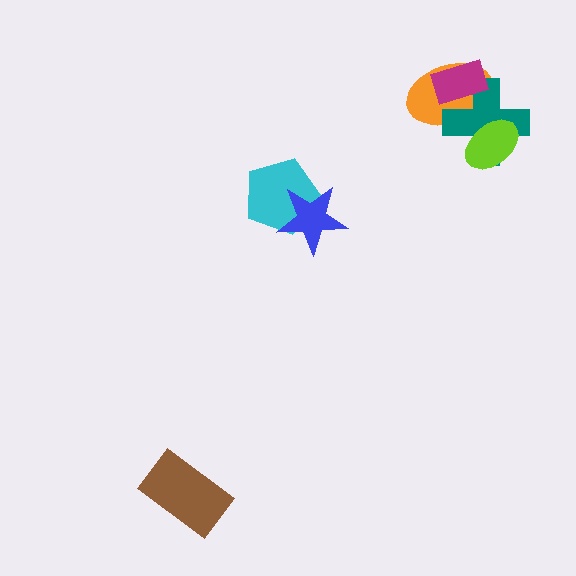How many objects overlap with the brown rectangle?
0 objects overlap with the brown rectangle.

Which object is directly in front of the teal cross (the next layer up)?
The lime ellipse is directly in front of the teal cross.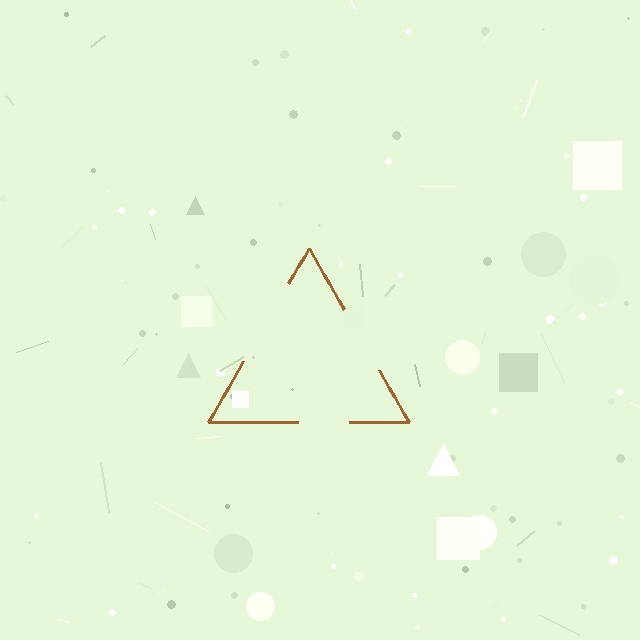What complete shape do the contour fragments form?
The contour fragments form a triangle.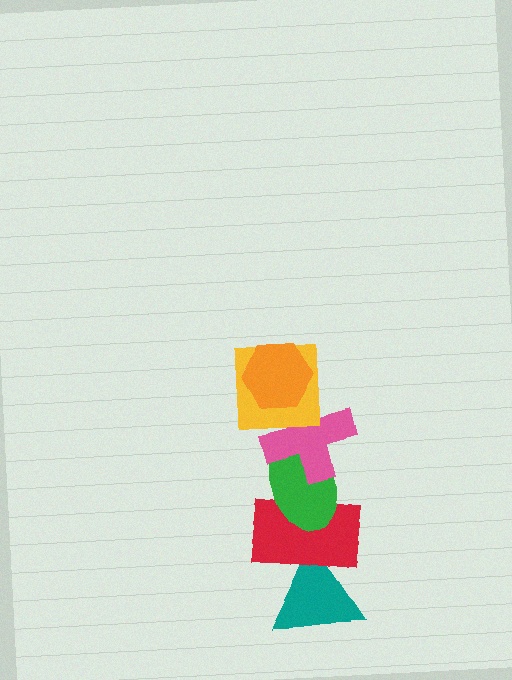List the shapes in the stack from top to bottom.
From top to bottom: the orange hexagon, the yellow square, the pink cross, the green ellipse, the red rectangle, the teal triangle.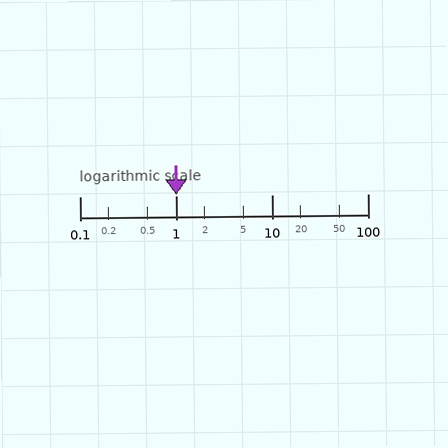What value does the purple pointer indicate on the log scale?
The pointer indicates approximately 1.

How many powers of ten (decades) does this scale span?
The scale spans 3 decades, from 0.1 to 100.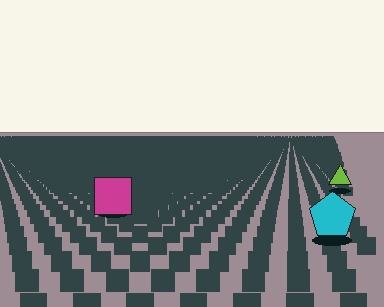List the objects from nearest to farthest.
From nearest to farthest: the cyan pentagon, the magenta square, the lime triangle.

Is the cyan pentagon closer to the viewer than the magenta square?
Yes. The cyan pentagon is closer — you can tell from the texture gradient: the ground texture is coarser near it.